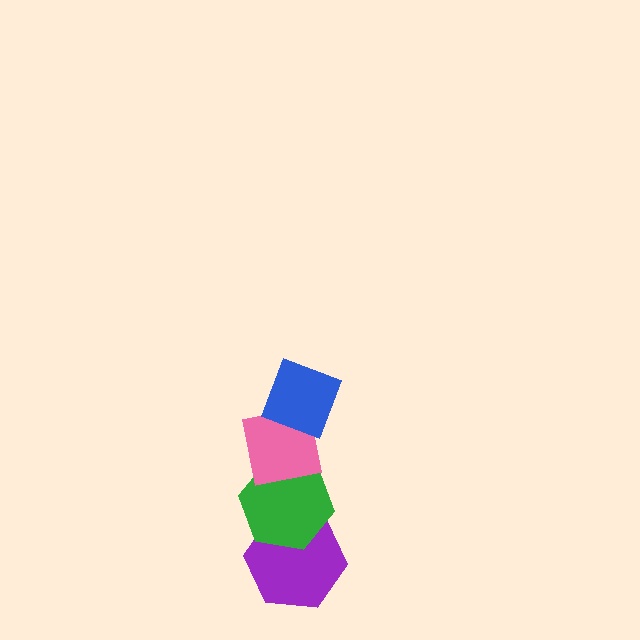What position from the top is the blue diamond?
The blue diamond is 1st from the top.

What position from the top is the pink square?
The pink square is 2nd from the top.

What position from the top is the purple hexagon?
The purple hexagon is 4th from the top.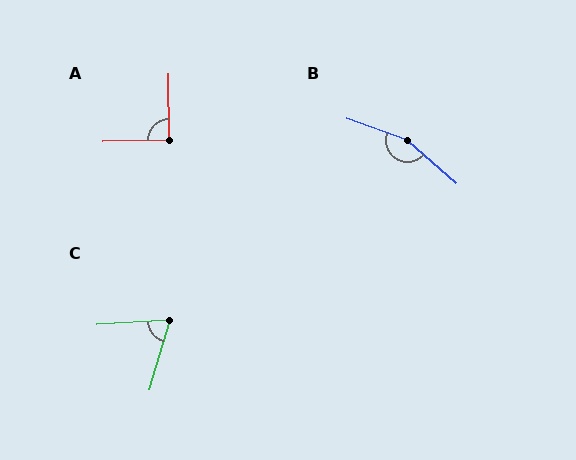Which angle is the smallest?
C, at approximately 70 degrees.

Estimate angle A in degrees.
Approximately 90 degrees.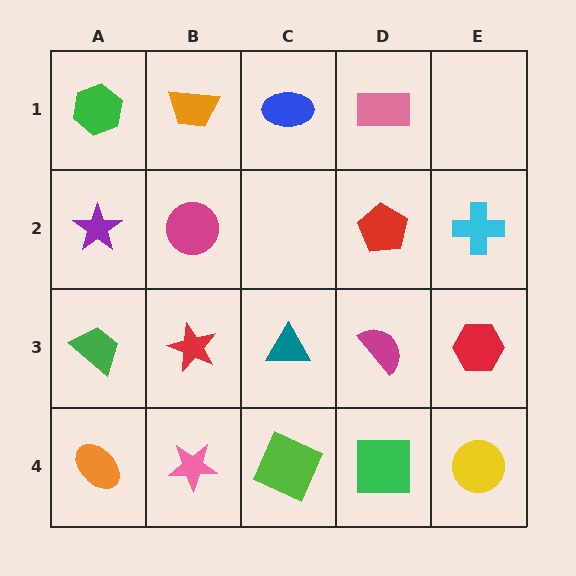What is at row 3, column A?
A green trapezoid.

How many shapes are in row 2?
4 shapes.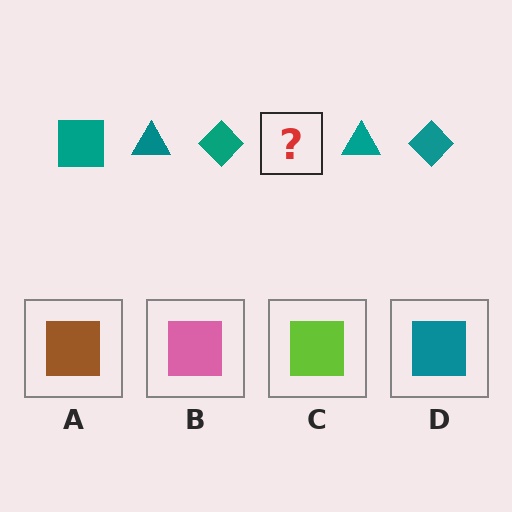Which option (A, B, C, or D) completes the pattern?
D.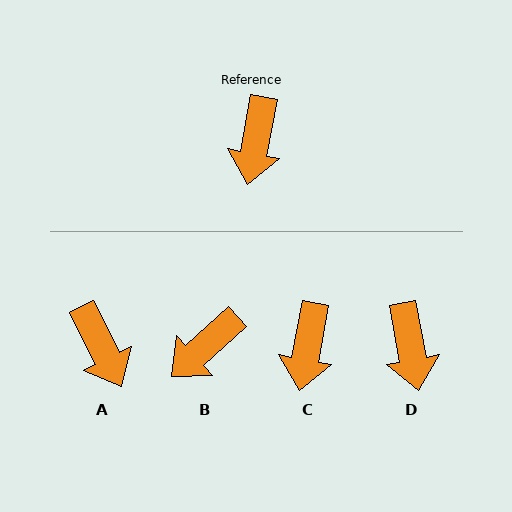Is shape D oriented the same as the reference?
No, it is off by about 21 degrees.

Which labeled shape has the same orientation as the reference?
C.